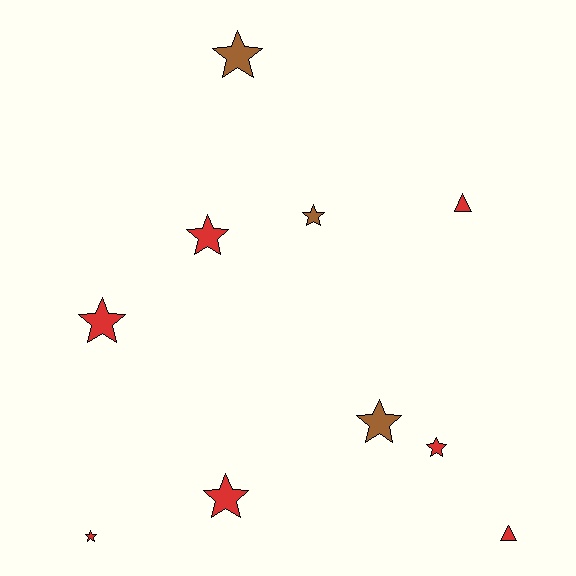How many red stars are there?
There are 5 red stars.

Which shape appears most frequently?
Star, with 8 objects.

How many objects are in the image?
There are 10 objects.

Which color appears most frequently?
Red, with 7 objects.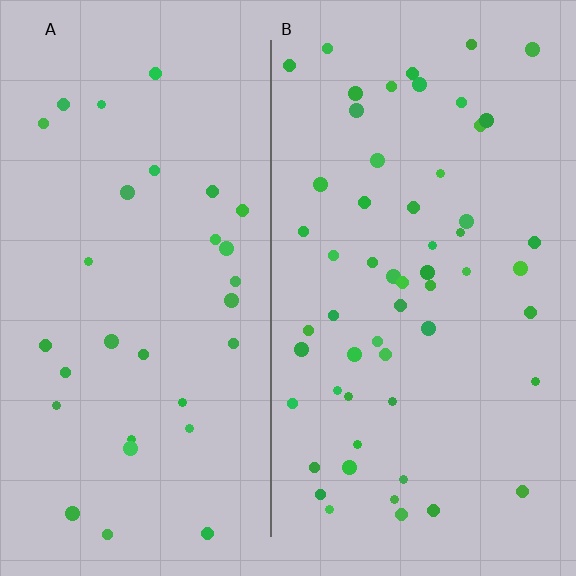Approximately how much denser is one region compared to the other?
Approximately 1.8× — region B over region A.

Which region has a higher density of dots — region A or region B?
B (the right).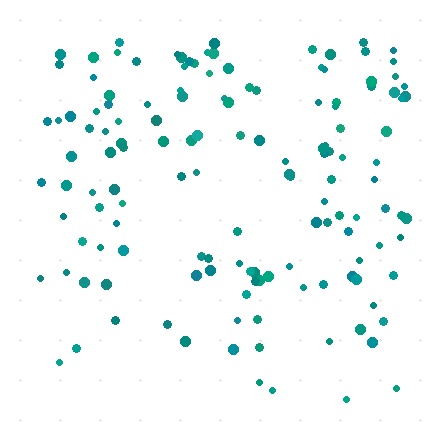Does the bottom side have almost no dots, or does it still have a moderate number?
Still a moderate number, just noticeably fewer than the top.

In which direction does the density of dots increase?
From bottom to top, with the top side densest.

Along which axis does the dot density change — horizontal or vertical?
Vertical.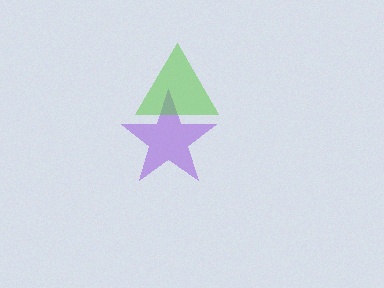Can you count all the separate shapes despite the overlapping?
Yes, there are 2 separate shapes.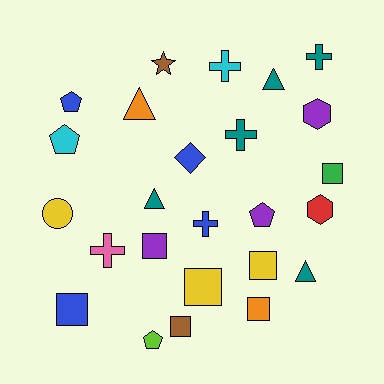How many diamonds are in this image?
There is 1 diamond.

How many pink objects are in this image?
There is 1 pink object.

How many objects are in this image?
There are 25 objects.